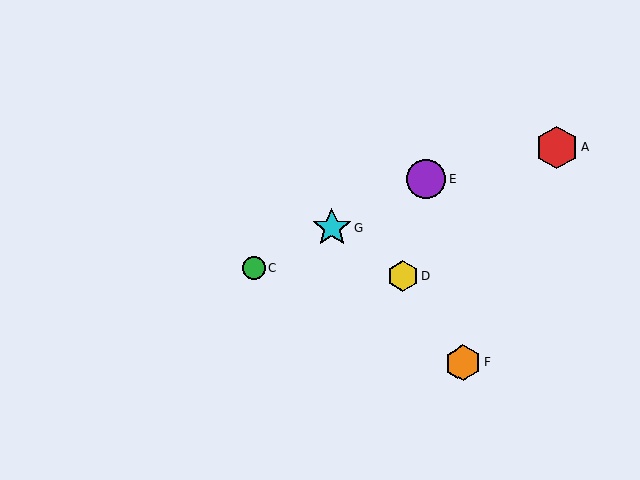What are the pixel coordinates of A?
Object A is at (556, 148).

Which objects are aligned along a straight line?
Objects B, C, E, G are aligned along a straight line.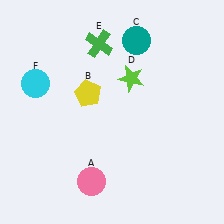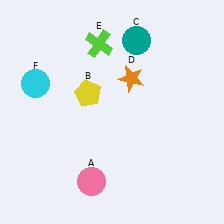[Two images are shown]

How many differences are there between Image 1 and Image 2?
There are 2 differences between the two images.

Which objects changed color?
D changed from lime to orange. E changed from green to lime.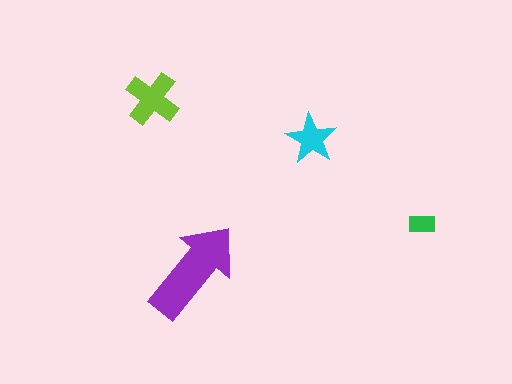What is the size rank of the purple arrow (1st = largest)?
1st.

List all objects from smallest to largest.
The green rectangle, the cyan star, the lime cross, the purple arrow.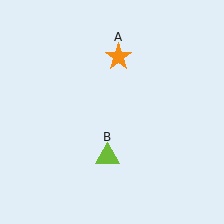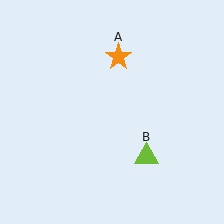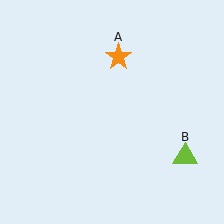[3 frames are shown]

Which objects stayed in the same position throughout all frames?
Orange star (object A) remained stationary.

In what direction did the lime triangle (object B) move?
The lime triangle (object B) moved right.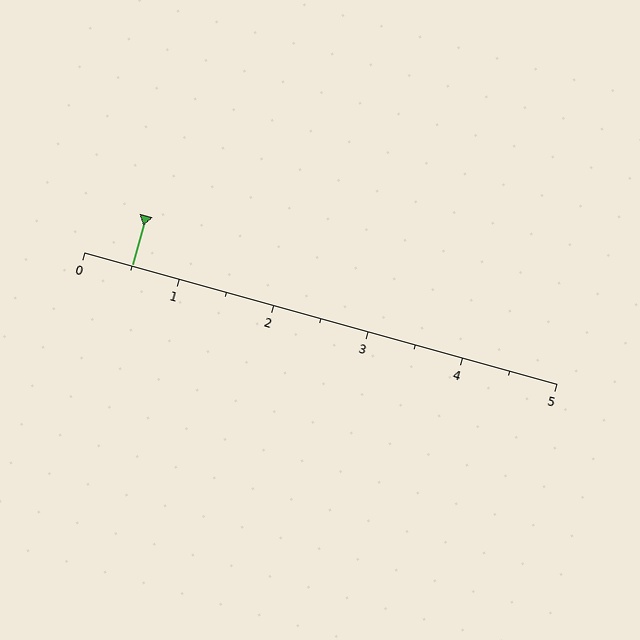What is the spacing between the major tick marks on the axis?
The major ticks are spaced 1 apart.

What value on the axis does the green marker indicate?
The marker indicates approximately 0.5.